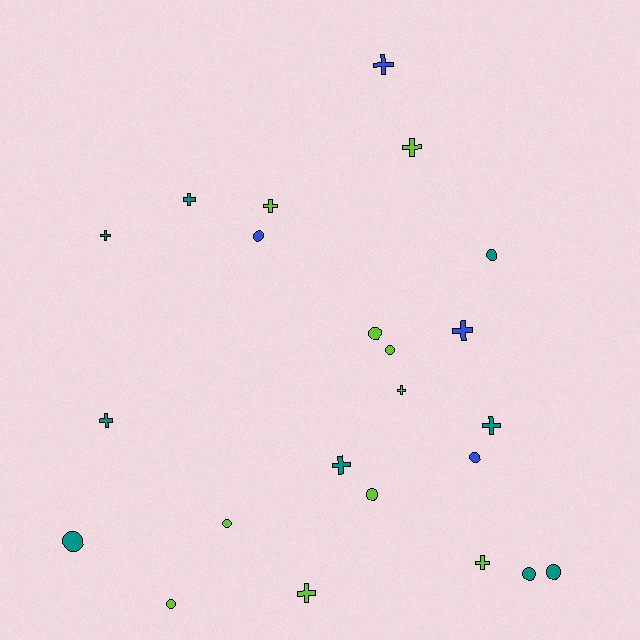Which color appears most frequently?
Lime, with 10 objects.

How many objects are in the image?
There are 23 objects.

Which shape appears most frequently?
Cross, with 12 objects.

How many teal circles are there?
There are 4 teal circles.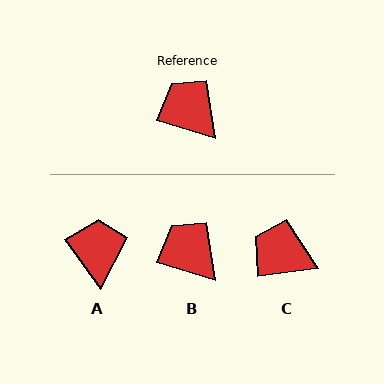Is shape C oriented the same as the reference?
No, it is off by about 24 degrees.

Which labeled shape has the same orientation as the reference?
B.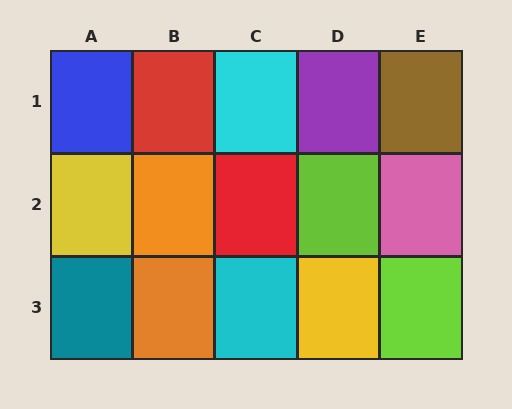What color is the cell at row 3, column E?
Lime.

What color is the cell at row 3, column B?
Orange.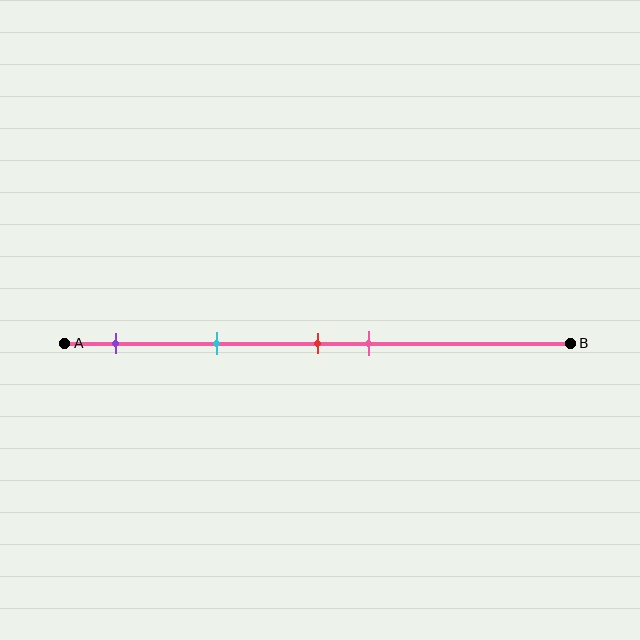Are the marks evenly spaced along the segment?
No, the marks are not evenly spaced.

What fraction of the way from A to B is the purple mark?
The purple mark is approximately 10% (0.1) of the way from A to B.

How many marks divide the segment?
There are 4 marks dividing the segment.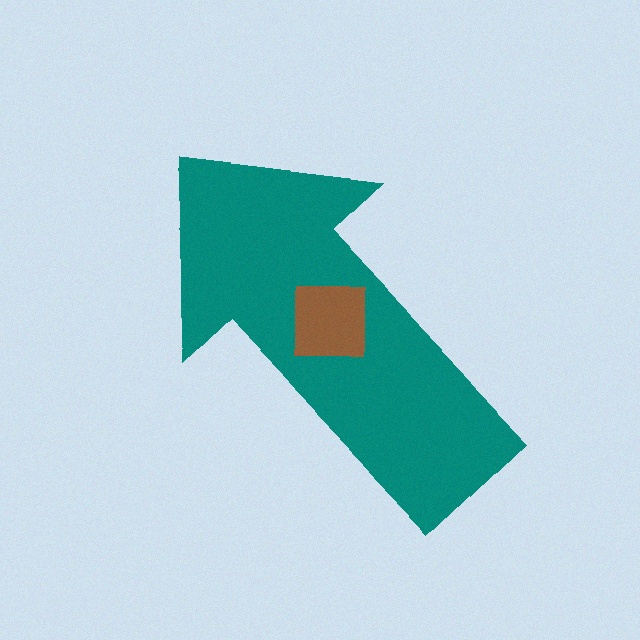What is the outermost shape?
The teal arrow.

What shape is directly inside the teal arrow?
The brown square.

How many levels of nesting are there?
2.